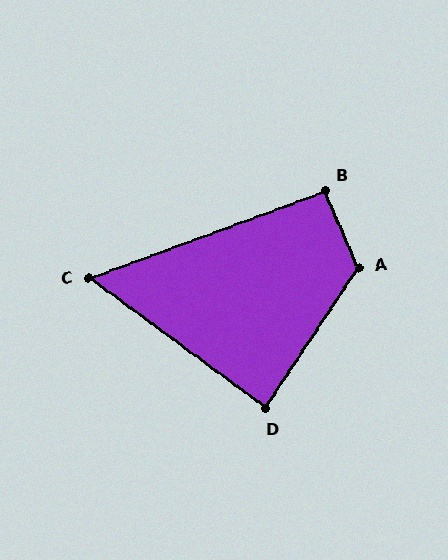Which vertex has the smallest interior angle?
C, at approximately 57 degrees.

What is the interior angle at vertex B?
Approximately 93 degrees (approximately right).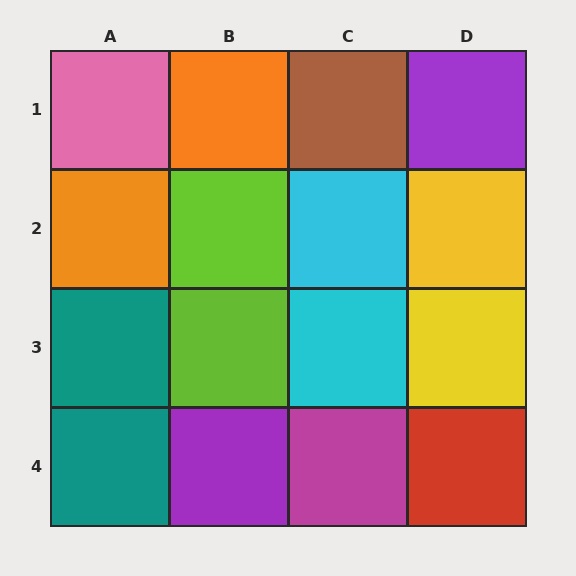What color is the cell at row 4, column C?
Magenta.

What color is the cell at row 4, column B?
Purple.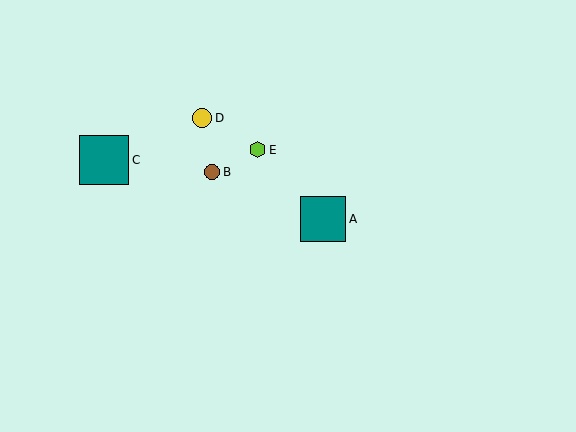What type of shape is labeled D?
Shape D is a yellow circle.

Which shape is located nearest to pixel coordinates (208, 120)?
The yellow circle (labeled D) at (202, 118) is nearest to that location.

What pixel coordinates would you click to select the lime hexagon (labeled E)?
Click at (257, 150) to select the lime hexagon E.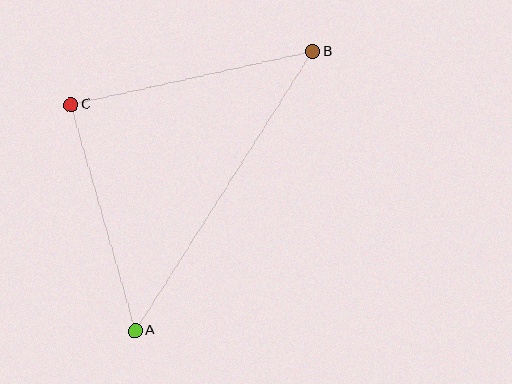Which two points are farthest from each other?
Points A and B are farthest from each other.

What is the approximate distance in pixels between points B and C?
The distance between B and C is approximately 247 pixels.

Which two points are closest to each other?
Points A and C are closest to each other.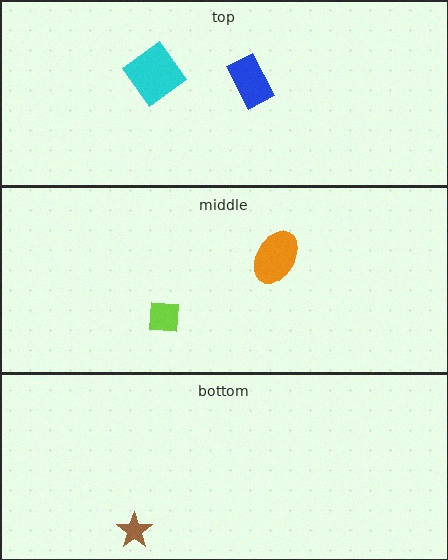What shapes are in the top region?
The blue rectangle, the cyan diamond.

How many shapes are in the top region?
2.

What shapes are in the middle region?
The orange ellipse, the lime square.